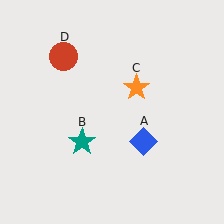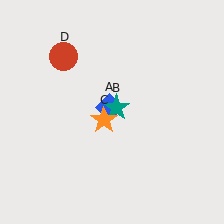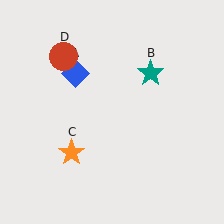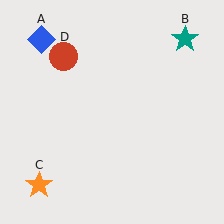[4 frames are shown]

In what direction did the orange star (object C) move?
The orange star (object C) moved down and to the left.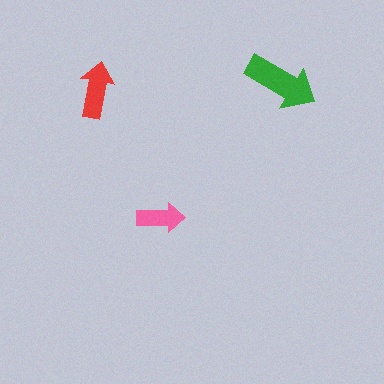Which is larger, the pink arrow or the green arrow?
The green one.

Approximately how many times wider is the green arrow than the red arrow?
About 1.5 times wider.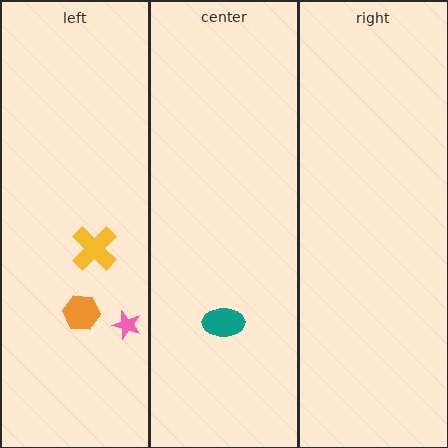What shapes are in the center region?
The teal ellipse.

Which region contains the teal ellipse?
The center region.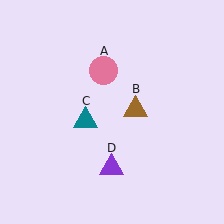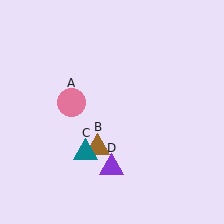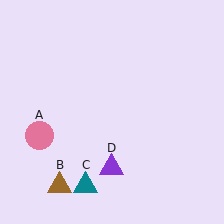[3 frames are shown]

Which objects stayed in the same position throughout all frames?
Purple triangle (object D) remained stationary.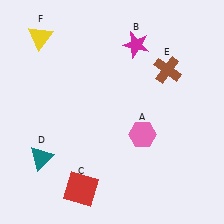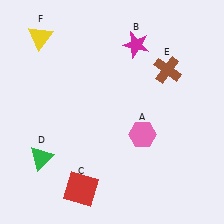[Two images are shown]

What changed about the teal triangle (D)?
In Image 1, D is teal. In Image 2, it changed to green.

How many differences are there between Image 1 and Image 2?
There is 1 difference between the two images.